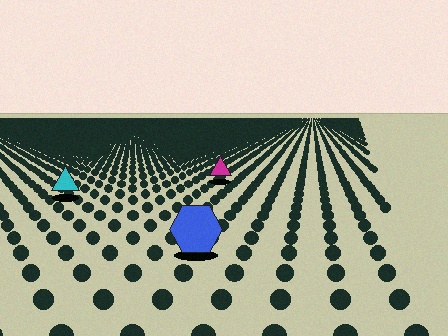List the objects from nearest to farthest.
From nearest to farthest: the blue hexagon, the cyan triangle, the magenta triangle.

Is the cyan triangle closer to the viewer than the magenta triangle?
Yes. The cyan triangle is closer — you can tell from the texture gradient: the ground texture is coarser near it.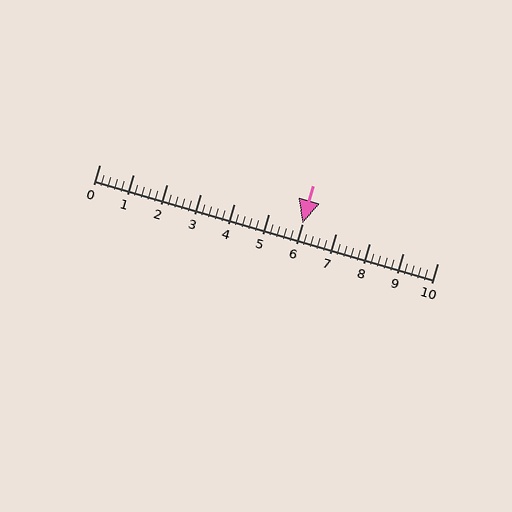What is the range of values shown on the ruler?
The ruler shows values from 0 to 10.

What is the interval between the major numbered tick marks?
The major tick marks are spaced 1 units apart.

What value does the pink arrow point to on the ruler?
The pink arrow points to approximately 6.0.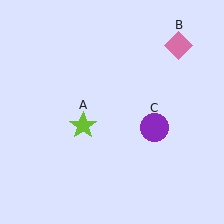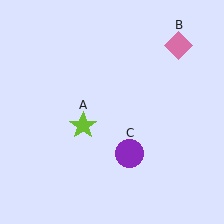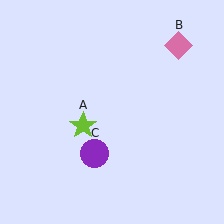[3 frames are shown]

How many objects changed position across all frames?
1 object changed position: purple circle (object C).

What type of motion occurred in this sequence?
The purple circle (object C) rotated clockwise around the center of the scene.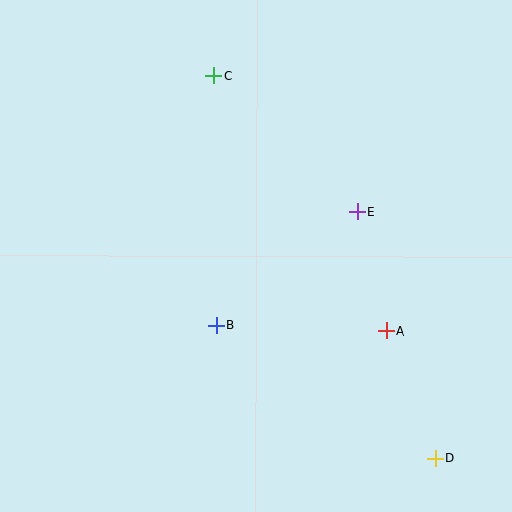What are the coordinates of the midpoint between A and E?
The midpoint between A and E is at (372, 272).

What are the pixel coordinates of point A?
Point A is at (386, 331).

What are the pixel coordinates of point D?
Point D is at (436, 458).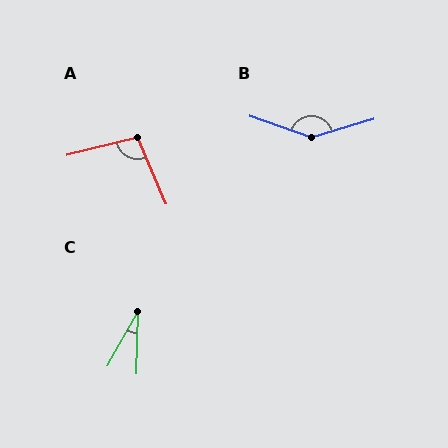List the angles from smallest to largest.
C (28°), A (98°), B (144°).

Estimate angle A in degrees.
Approximately 98 degrees.